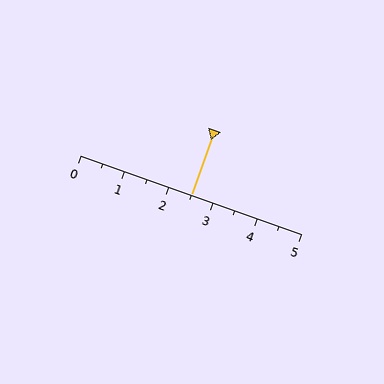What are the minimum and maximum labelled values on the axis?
The axis runs from 0 to 5.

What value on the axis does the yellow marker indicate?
The marker indicates approximately 2.5.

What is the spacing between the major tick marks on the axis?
The major ticks are spaced 1 apart.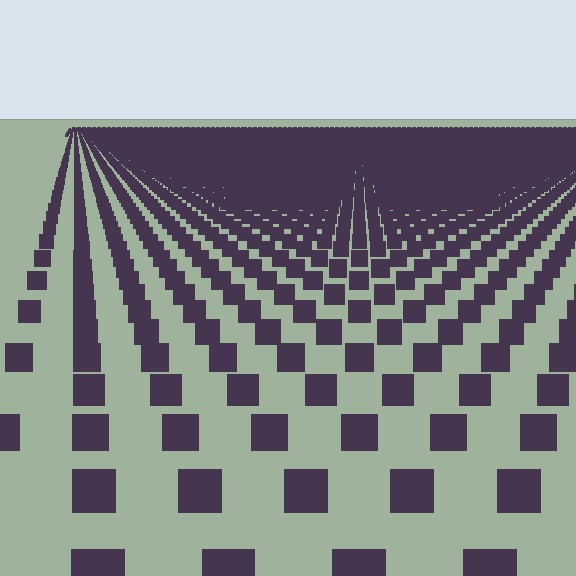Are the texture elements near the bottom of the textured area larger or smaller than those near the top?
Larger. Near the bottom, elements are closer to the viewer and appear at a bigger on-screen size.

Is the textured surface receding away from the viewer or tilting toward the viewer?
The surface is receding away from the viewer. Texture elements get smaller and denser toward the top.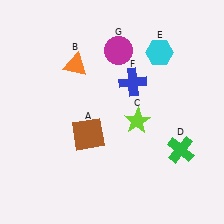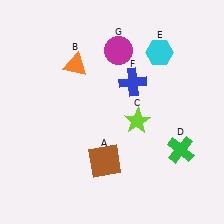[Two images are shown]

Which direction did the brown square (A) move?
The brown square (A) moved down.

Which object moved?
The brown square (A) moved down.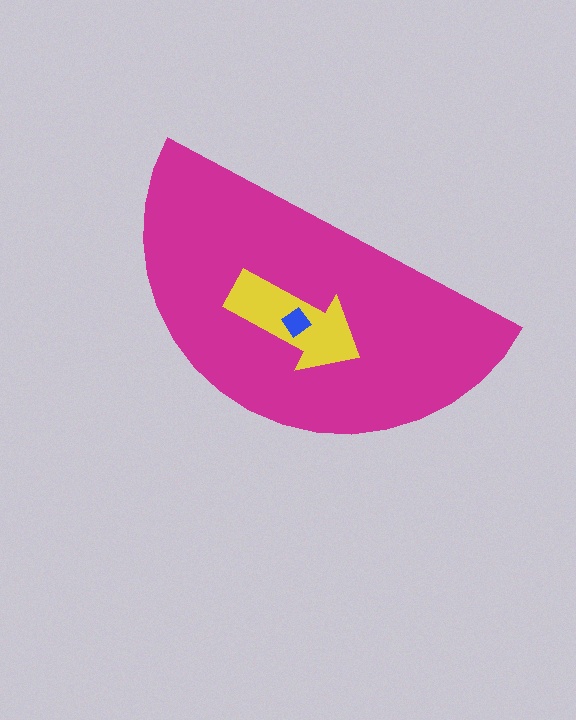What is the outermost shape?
The magenta semicircle.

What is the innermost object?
The blue diamond.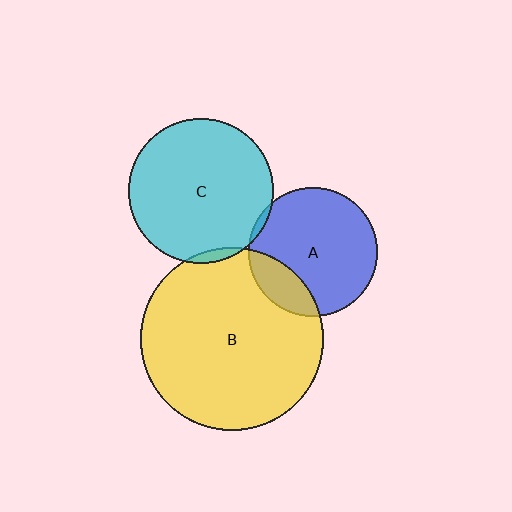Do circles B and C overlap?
Yes.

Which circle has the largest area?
Circle B (yellow).